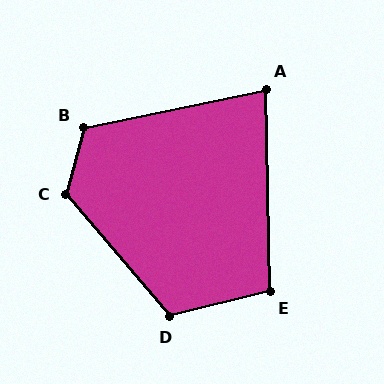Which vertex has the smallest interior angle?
A, at approximately 79 degrees.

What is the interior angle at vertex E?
Approximately 103 degrees (obtuse).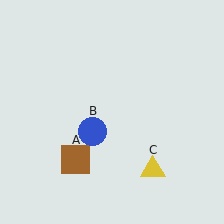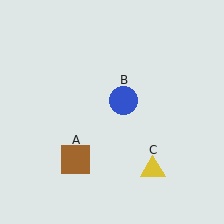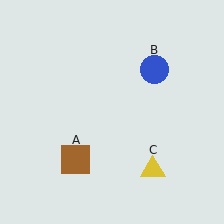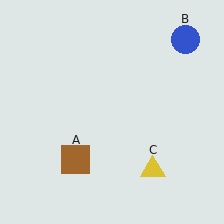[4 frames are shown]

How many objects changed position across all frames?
1 object changed position: blue circle (object B).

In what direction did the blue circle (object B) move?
The blue circle (object B) moved up and to the right.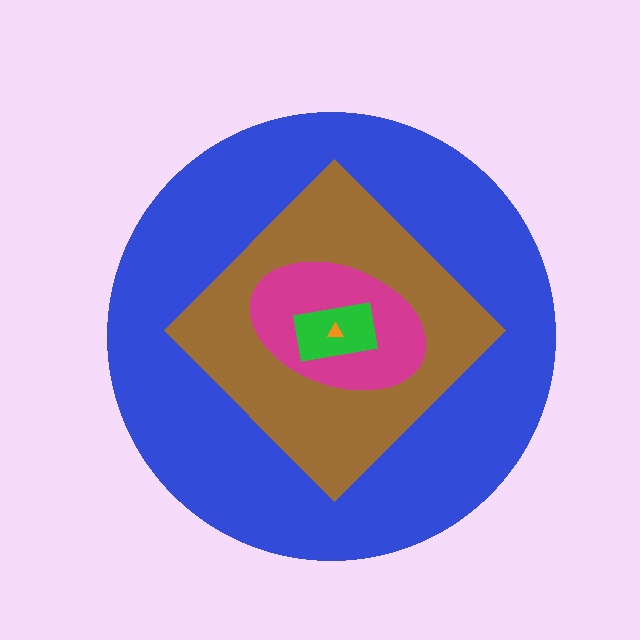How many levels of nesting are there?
5.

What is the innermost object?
The orange triangle.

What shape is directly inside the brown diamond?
The magenta ellipse.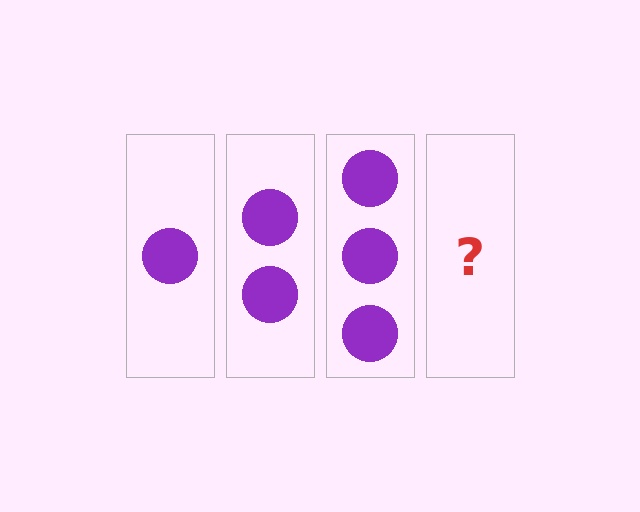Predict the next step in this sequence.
The next step is 4 circles.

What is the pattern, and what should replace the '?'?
The pattern is that each step adds one more circle. The '?' should be 4 circles.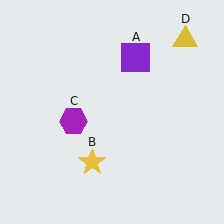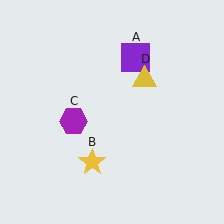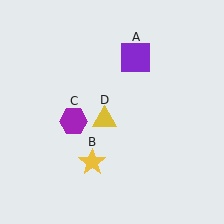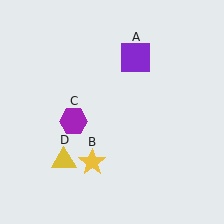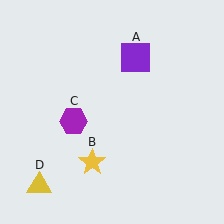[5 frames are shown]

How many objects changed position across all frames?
1 object changed position: yellow triangle (object D).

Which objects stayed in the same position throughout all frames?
Purple square (object A) and yellow star (object B) and purple hexagon (object C) remained stationary.